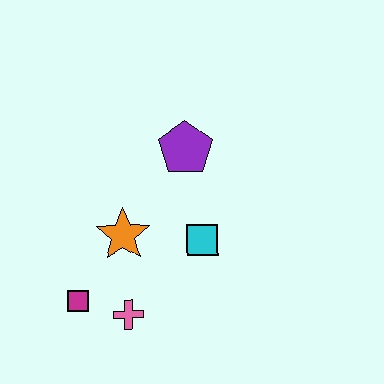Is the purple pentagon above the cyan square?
Yes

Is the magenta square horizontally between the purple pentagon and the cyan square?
No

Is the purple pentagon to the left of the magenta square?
No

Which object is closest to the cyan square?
The orange star is closest to the cyan square.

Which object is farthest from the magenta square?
The purple pentagon is farthest from the magenta square.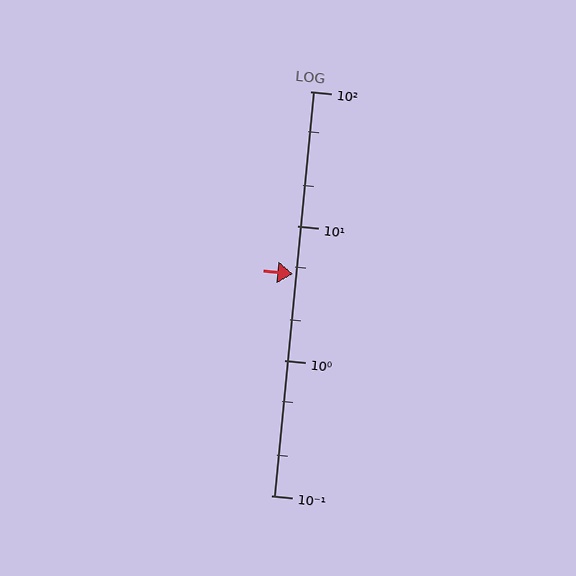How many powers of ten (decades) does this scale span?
The scale spans 3 decades, from 0.1 to 100.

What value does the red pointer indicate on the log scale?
The pointer indicates approximately 4.4.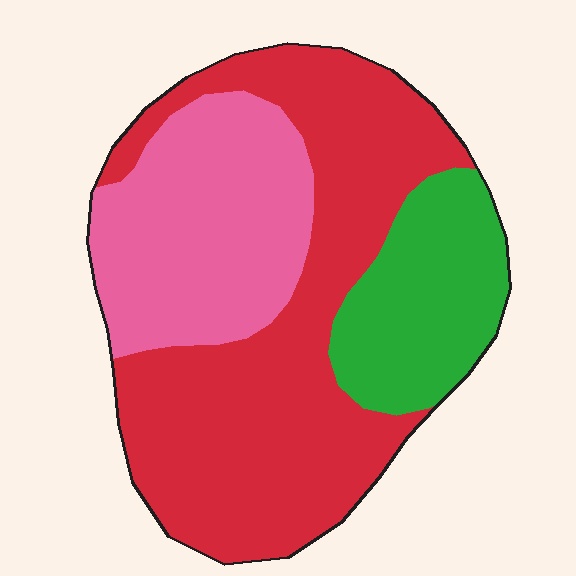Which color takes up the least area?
Green, at roughly 20%.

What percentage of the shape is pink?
Pink covers 28% of the shape.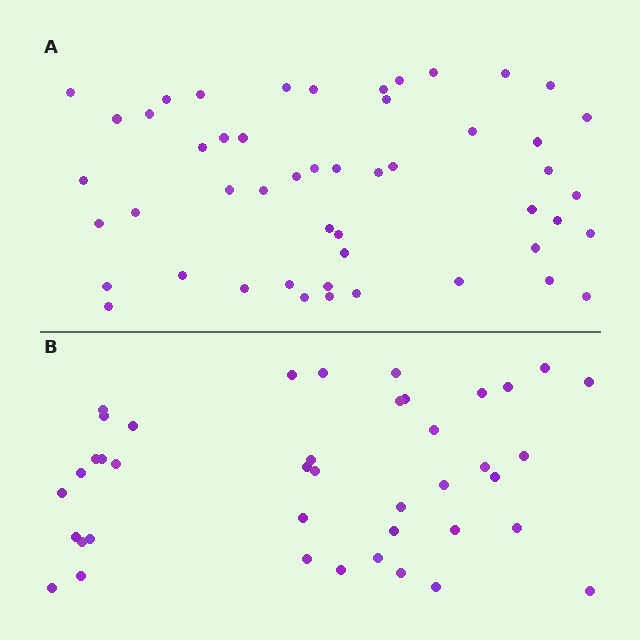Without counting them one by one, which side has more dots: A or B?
Region A (the top region) has more dots.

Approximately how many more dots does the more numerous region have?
Region A has roughly 8 or so more dots than region B.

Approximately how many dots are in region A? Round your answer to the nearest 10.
About 50 dots.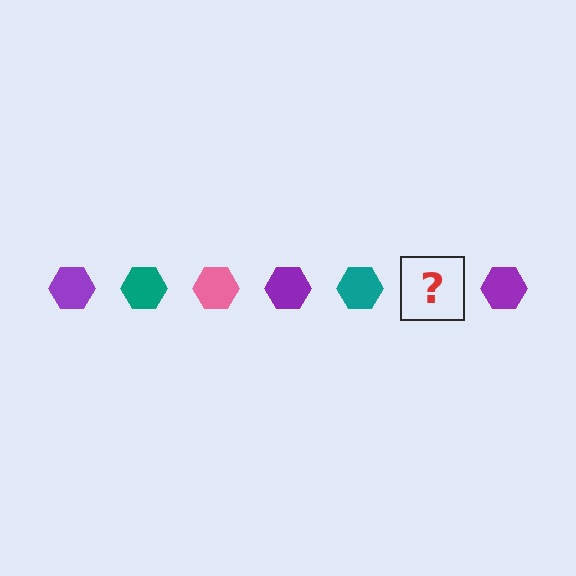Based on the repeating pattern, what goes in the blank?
The blank should be a pink hexagon.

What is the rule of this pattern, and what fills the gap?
The rule is that the pattern cycles through purple, teal, pink hexagons. The gap should be filled with a pink hexagon.